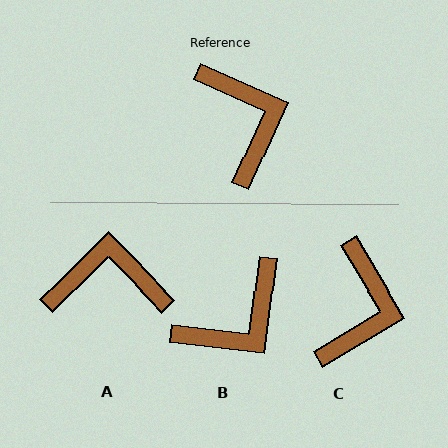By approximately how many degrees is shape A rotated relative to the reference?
Approximately 69 degrees counter-clockwise.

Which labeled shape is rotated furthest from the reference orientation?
B, about 73 degrees away.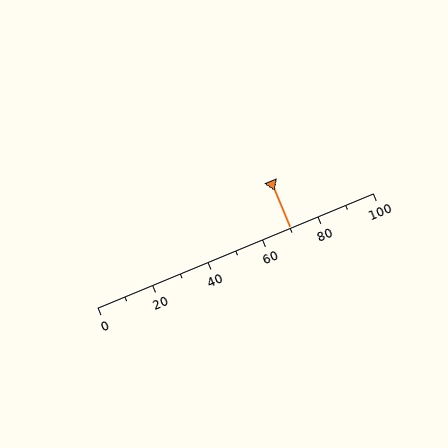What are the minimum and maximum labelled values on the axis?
The axis runs from 0 to 100.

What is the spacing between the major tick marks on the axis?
The major ticks are spaced 20 apart.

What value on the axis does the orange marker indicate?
The marker indicates approximately 70.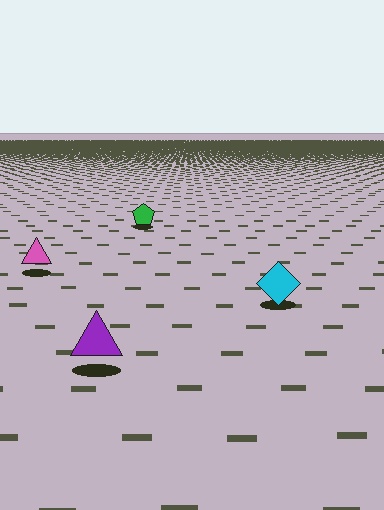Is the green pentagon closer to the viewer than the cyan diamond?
No. The cyan diamond is closer — you can tell from the texture gradient: the ground texture is coarser near it.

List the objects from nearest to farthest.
From nearest to farthest: the purple triangle, the cyan diamond, the pink triangle, the green pentagon.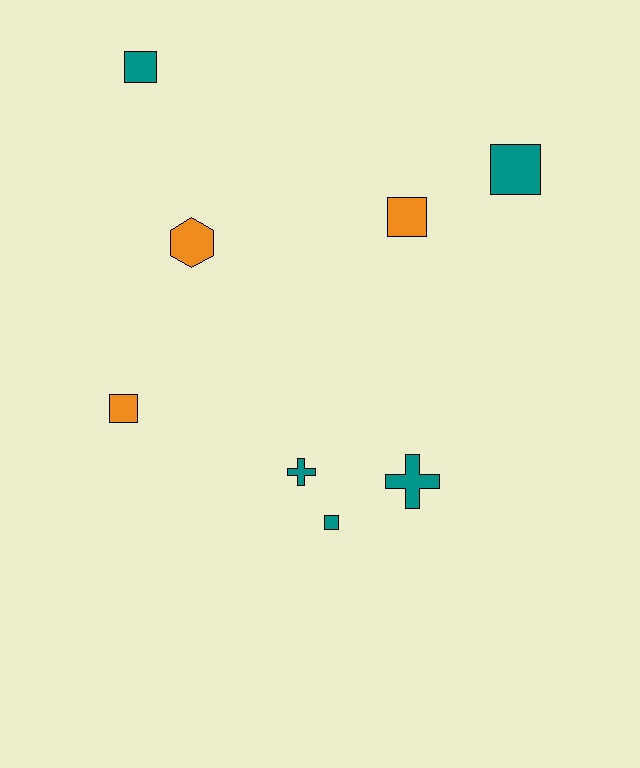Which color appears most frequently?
Teal, with 5 objects.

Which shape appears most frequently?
Square, with 5 objects.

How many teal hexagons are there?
There are no teal hexagons.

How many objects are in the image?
There are 8 objects.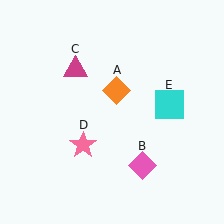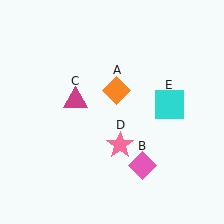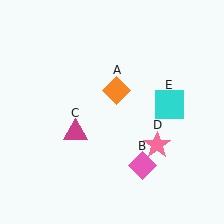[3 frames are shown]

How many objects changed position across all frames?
2 objects changed position: magenta triangle (object C), pink star (object D).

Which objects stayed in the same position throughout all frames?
Orange diamond (object A) and pink diamond (object B) and cyan square (object E) remained stationary.